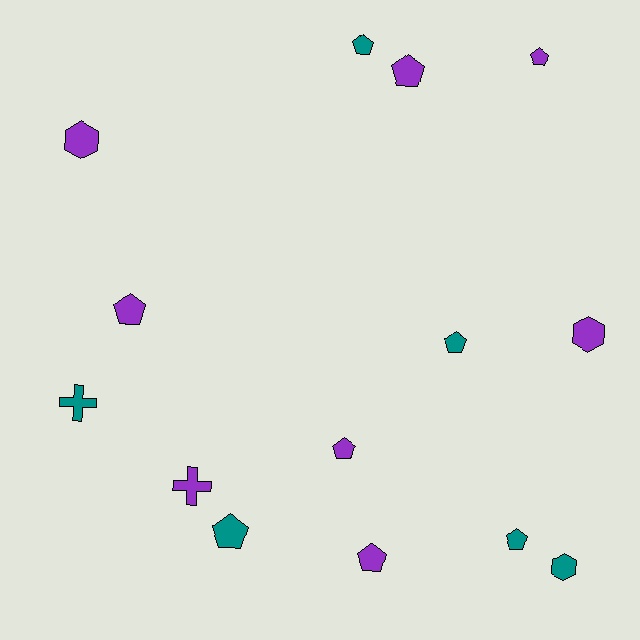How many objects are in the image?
There are 14 objects.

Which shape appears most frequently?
Pentagon, with 9 objects.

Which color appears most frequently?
Purple, with 8 objects.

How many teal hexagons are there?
There is 1 teal hexagon.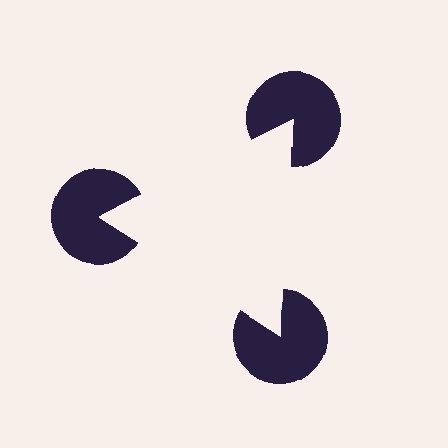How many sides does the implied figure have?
3 sides.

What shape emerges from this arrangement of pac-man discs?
An illusory triangle — its edges are inferred from the aligned wedge cuts in the pac-man discs, not physically drawn.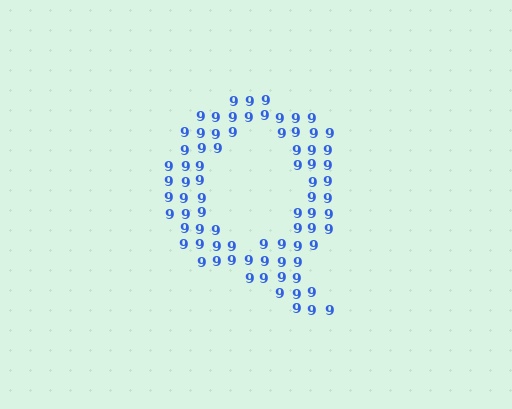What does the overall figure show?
The overall figure shows the letter Q.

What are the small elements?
The small elements are digit 9's.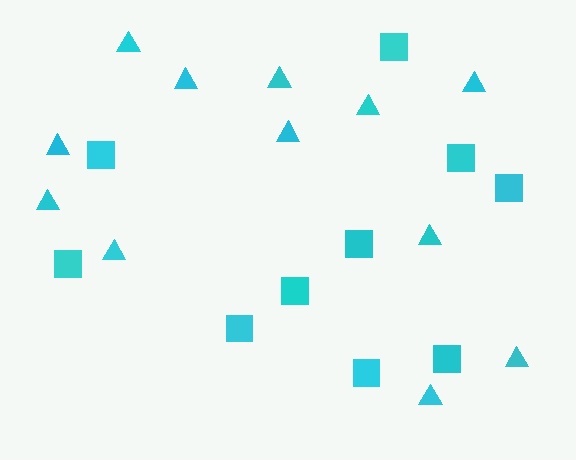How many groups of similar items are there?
There are 2 groups: one group of triangles (12) and one group of squares (10).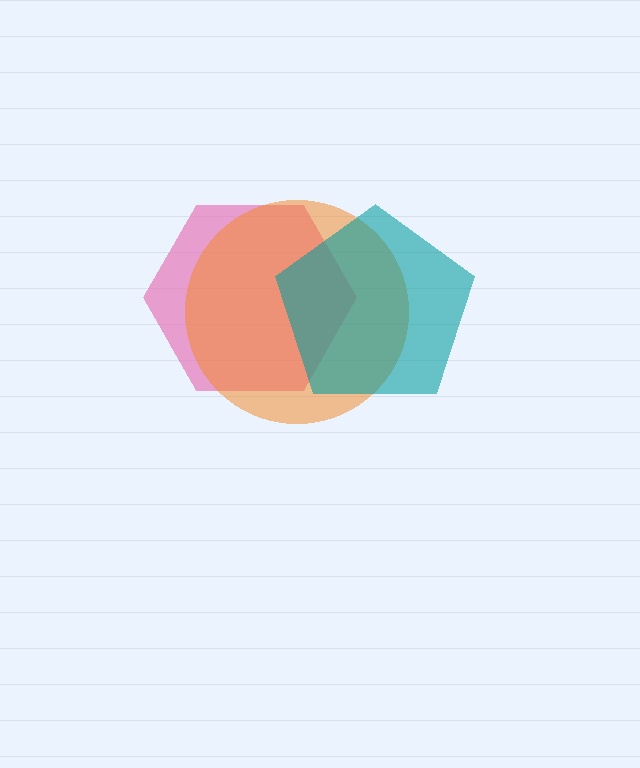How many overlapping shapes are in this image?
There are 3 overlapping shapes in the image.